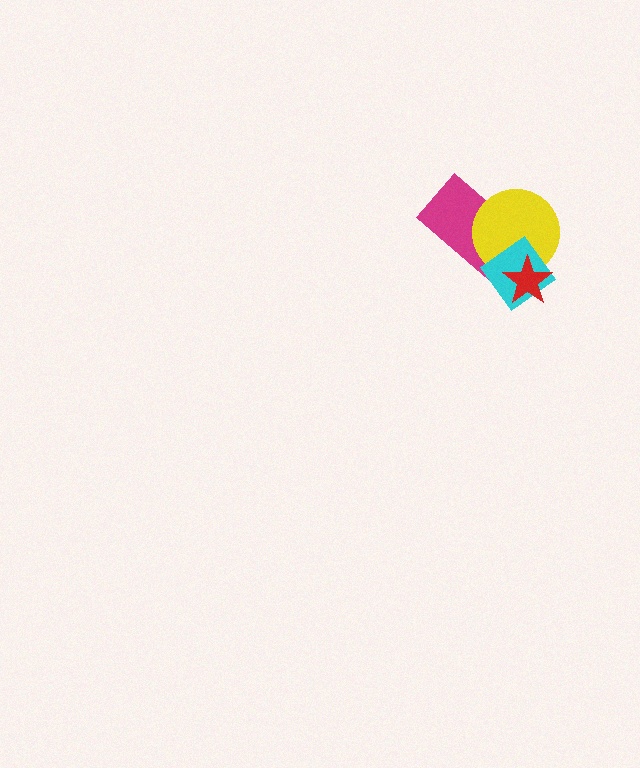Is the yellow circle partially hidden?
Yes, it is partially covered by another shape.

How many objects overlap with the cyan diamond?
3 objects overlap with the cyan diamond.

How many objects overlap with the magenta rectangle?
2 objects overlap with the magenta rectangle.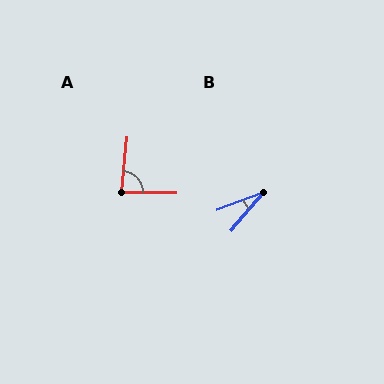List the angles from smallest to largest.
B (29°), A (85°).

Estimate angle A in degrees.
Approximately 85 degrees.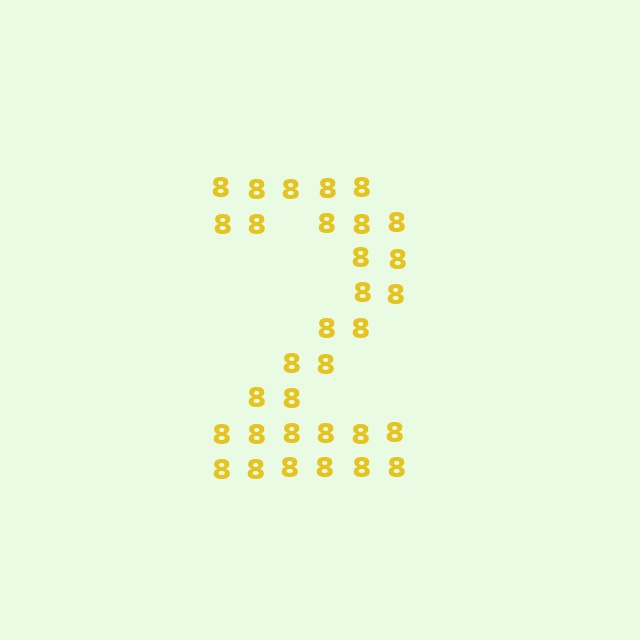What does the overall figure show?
The overall figure shows the digit 2.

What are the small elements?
The small elements are digit 8's.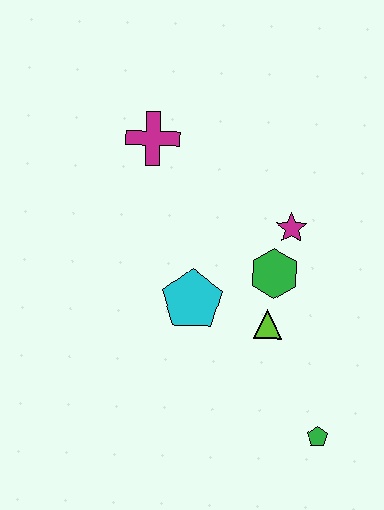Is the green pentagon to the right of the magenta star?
Yes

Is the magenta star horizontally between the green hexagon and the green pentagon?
Yes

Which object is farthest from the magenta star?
The green pentagon is farthest from the magenta star.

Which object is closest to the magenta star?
The green hexagon is closest to the magenta star.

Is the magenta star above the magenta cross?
No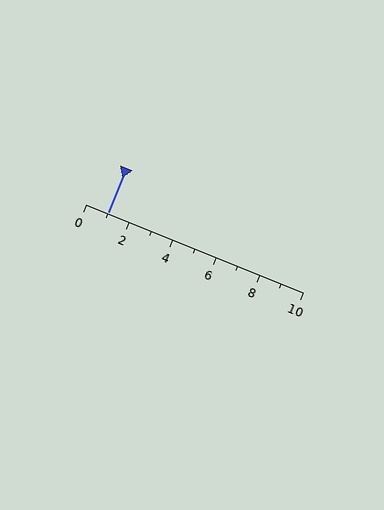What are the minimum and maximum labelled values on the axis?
The axis runs from 0 to 10.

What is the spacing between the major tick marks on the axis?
The major ticks are spaced 2 apart.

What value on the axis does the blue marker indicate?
The marker indicates approximately 1.